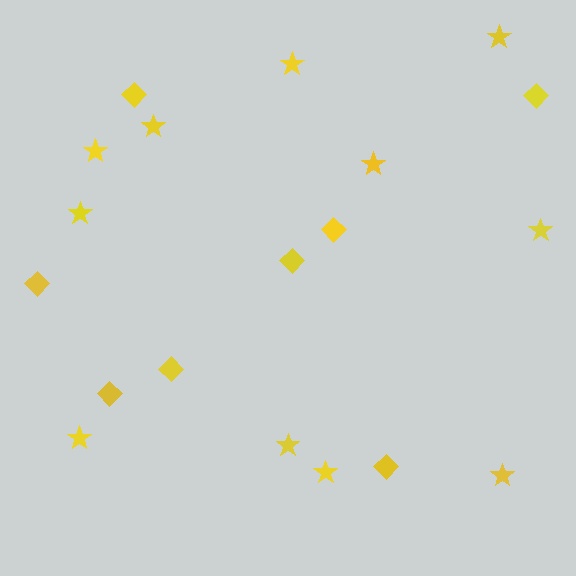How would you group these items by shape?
There are 2 groups: one group of stars (11) and one group of diamonds (8).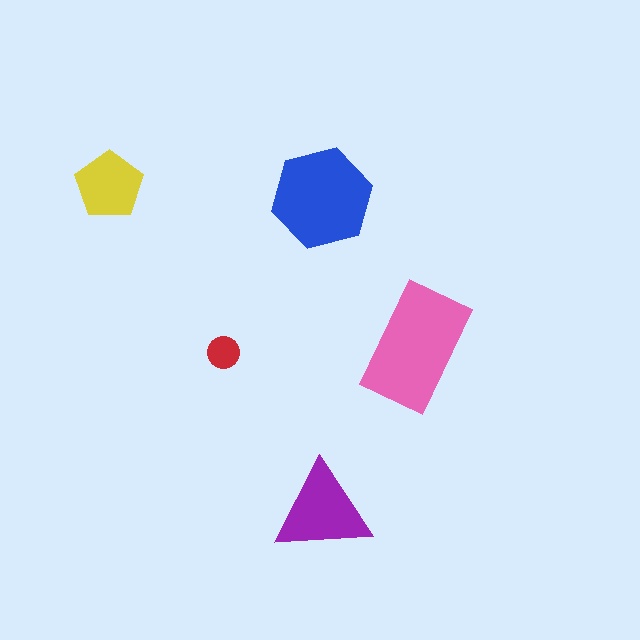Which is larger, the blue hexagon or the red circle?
The blue hexagon.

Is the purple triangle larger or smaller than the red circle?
Larger.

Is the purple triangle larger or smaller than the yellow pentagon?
Larger.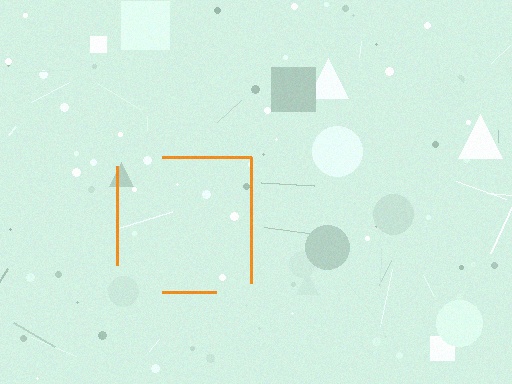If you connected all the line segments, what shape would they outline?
They would outline a square.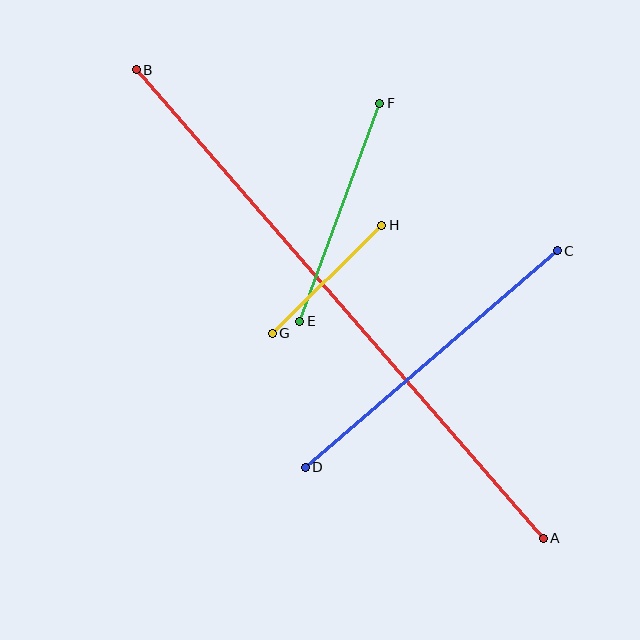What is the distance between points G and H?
The distance is approximately 154 pixels.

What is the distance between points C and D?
The distance is approximately 332 pixels.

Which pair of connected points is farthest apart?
Points A and B are farthest apart.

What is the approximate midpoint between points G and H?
The midpoint is at approximately (327, 279) pixels.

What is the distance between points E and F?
The distance is approximately 232 pixels.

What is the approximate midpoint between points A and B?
The midpoint is at approximately (340, 304) pixels.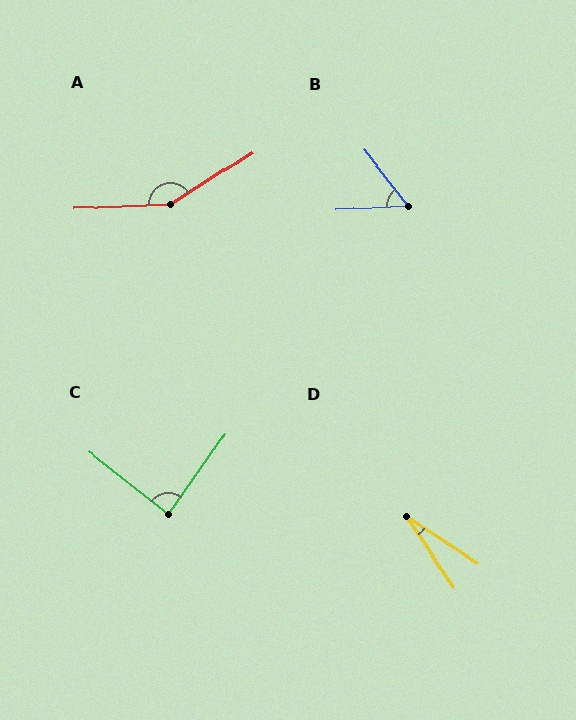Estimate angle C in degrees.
Approximately 88 degrees.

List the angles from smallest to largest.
D (23°), B (55°), C (88°), A (150°).